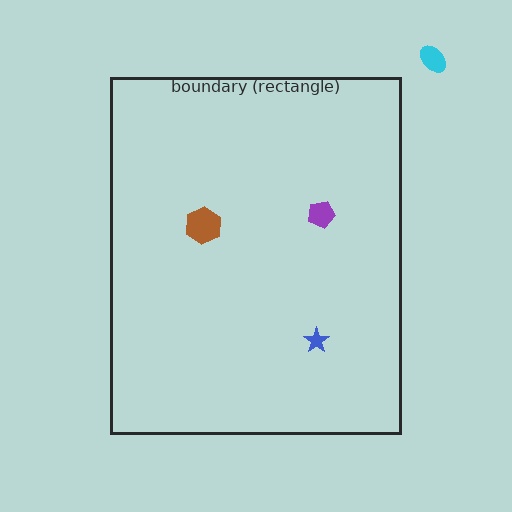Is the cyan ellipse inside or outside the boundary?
Outside.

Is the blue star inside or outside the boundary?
Inside.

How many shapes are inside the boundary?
3 inside, 1 outside.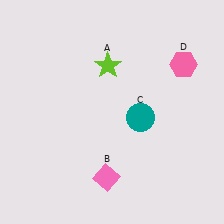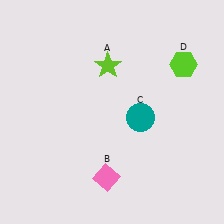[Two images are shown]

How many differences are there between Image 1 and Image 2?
There is 1 difference between the two images.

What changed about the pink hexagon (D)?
In Image 1, D is pink. In Image 2, it changed to lime.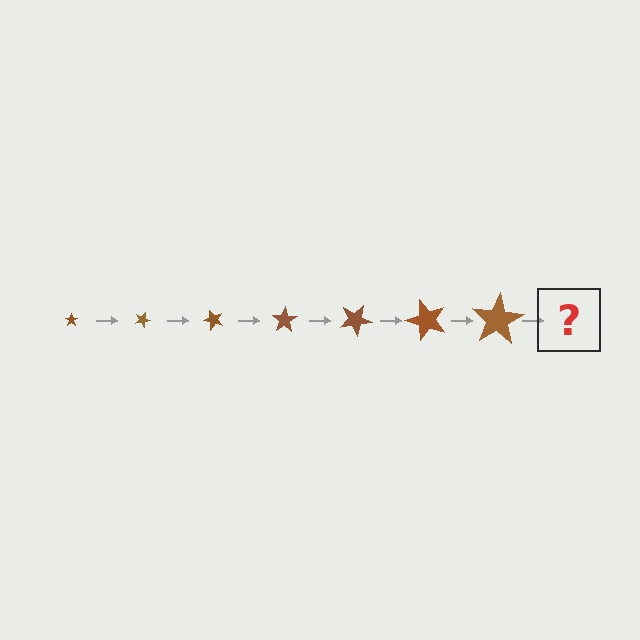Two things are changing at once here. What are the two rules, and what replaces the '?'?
The two rules are that the star grows larger each step and it rotates 25 degrees each step. The '?' should be a star, larger than the previous one and rotated 175 degrees from the start.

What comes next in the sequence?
The next element should be a star, larger than the previous one and rotated 175 degrees from the start.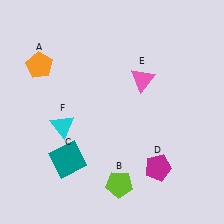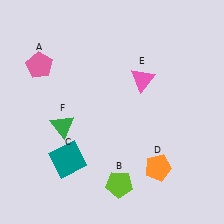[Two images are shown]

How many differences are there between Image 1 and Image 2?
There are 3 differences between the two images.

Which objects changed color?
A changed from orange to pink. D changed from magenta to orange. F changed from cyan to green.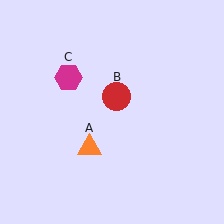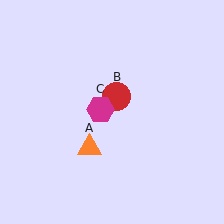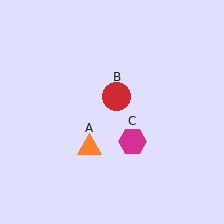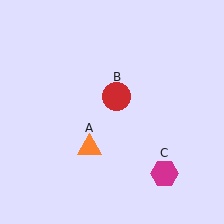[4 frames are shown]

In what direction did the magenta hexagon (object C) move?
The magenta hexagon (object C) moved down and to the right.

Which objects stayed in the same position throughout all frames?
Orange triangle (object A) and red circle (object B) remained stationary.